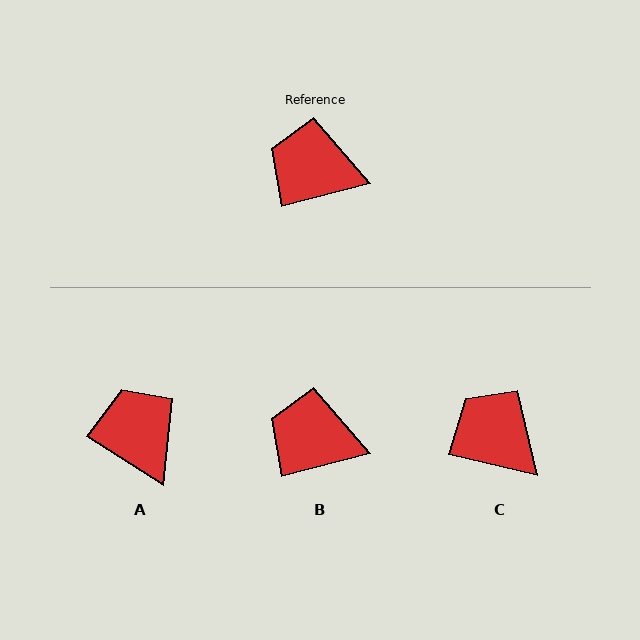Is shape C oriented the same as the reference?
No, it is off by about 27 degrees.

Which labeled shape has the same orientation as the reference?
B.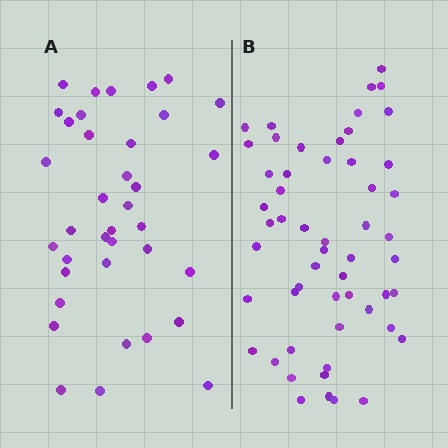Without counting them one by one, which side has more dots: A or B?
Region B (the right region) has more dots.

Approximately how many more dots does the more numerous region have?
Region B has approximately 15 more dots than region A.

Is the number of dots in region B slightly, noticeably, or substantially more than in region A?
Region B has substantially more. The ratio is roughly 1.5 to 1.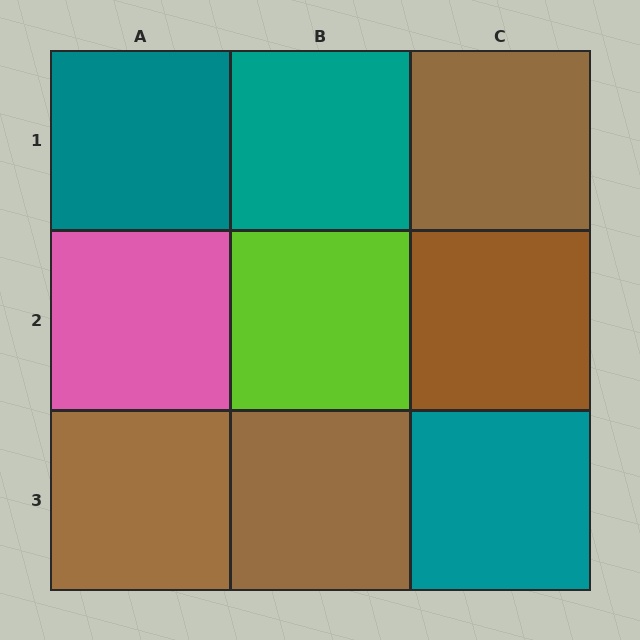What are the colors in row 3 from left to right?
Brown, brown, teal.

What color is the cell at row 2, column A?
Pink.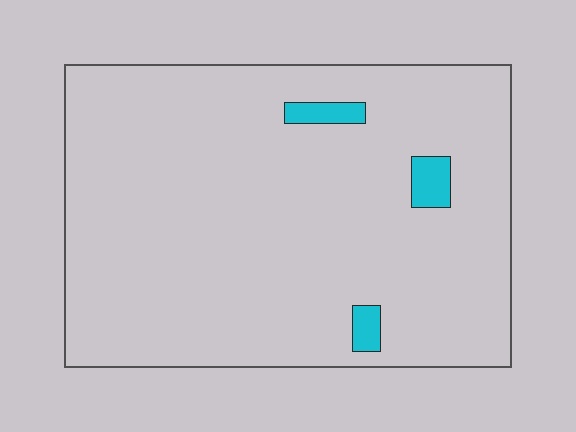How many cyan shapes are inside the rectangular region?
3.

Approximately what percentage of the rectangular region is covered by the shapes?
Approximately 5%.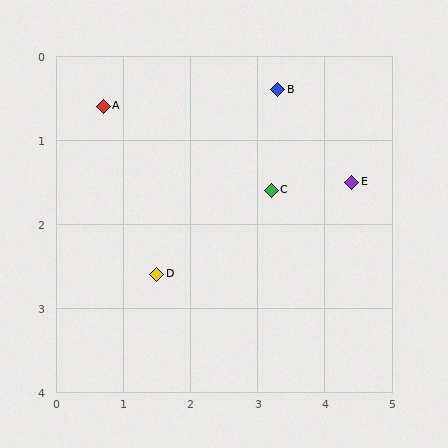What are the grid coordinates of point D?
Point D is at approximately (1.5, 2.6).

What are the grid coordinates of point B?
Point B is at approximately (3.3, 0.4).